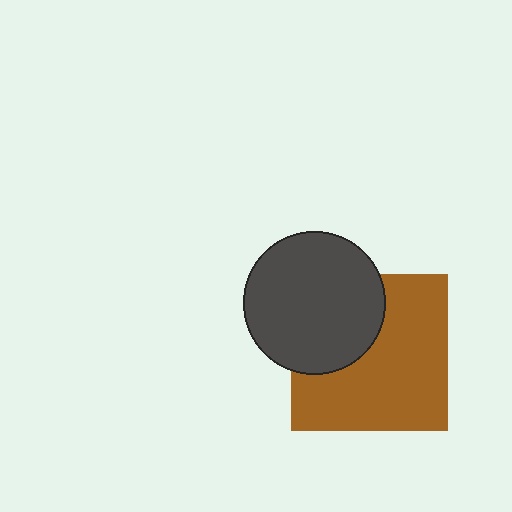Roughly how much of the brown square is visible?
Most of it is visible (roughly 66%).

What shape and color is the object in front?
The object in front is a dark gray circle.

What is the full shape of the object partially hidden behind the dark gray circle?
The partially hidden object is a brown square.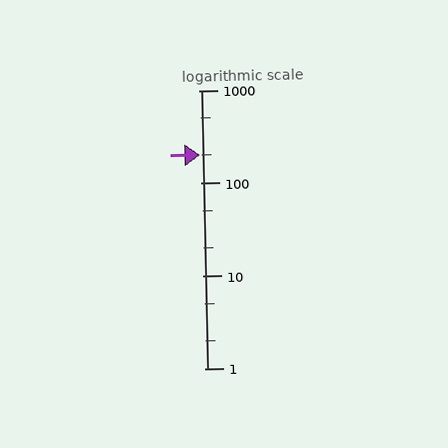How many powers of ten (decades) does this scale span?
The scale spans 3 decades, from 1 to 1000.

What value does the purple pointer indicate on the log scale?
The pointer indicates approximately 200.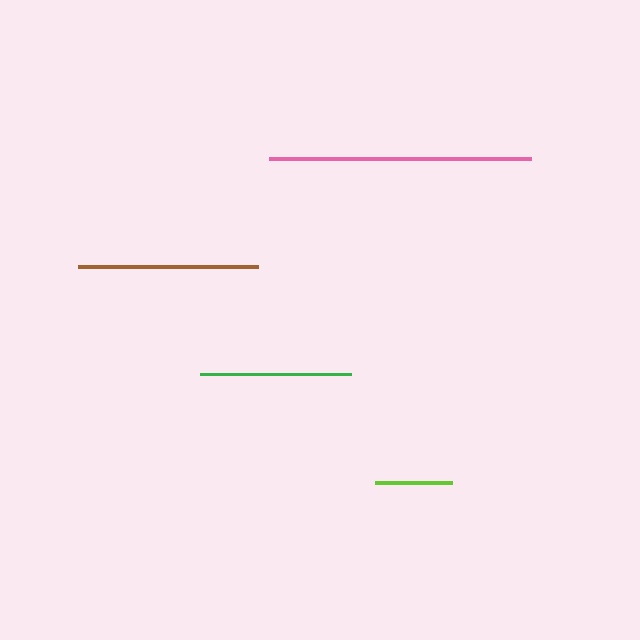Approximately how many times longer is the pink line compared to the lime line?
The pink line is approximately 3.4 times the length of the lime line.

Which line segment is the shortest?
The lime line is the shortest at approximately 77 pixels.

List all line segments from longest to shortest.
From longest to shortest: pink, brown, green, lime.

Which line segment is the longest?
The pink line is the longest at approximately 262 pixels.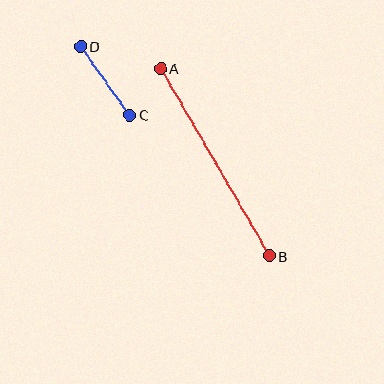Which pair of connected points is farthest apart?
Points A and B are farthest apart.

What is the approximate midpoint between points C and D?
The midpoint is at approximately (105, 80) pixels.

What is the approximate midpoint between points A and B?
The midpoint is at approximately (215, 162) pixels.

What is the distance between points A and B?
The distance is approximately 217 pixels.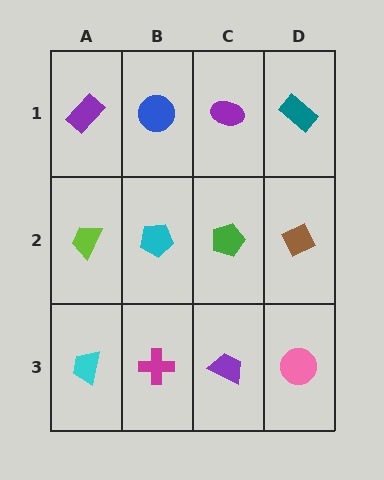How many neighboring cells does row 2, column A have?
3.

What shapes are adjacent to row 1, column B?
A cyan pentagon (row 2, column B), a purple rectangle (row 1, column A), a purple ellipse (row 1, column C).